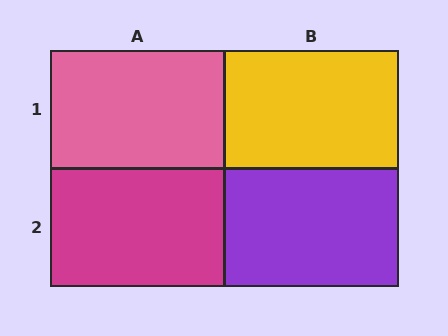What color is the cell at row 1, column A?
Pink.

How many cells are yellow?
1 cell is yellow.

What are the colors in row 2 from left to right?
Magenta, purple.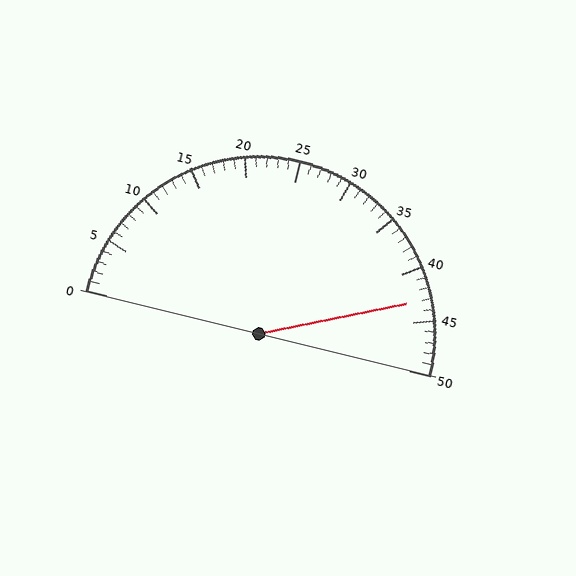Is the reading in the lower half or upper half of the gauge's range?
The reading is in the upper half of the range (0 to 50).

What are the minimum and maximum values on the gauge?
The gauge ranges from 0 to 50.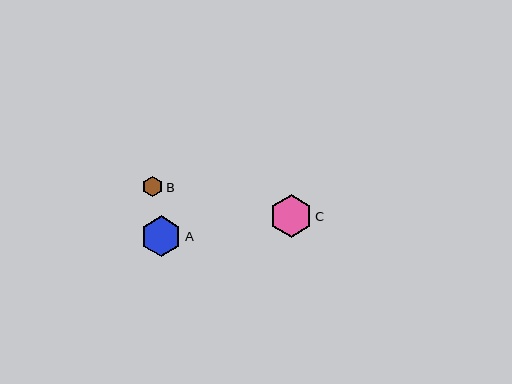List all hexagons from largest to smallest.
From largest to smallest: C, A, B.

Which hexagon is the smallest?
Hexagon B is the smallest with a size of approximately 20 pixels.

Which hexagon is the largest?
Hexagon C is the largest with a size of approximately 43 pixels.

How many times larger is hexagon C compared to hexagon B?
Hexagon C is approximately 2.1 times the size of hexagon B.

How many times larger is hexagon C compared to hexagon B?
Hexagon C is approximately 2.1 times the size of hexagon B.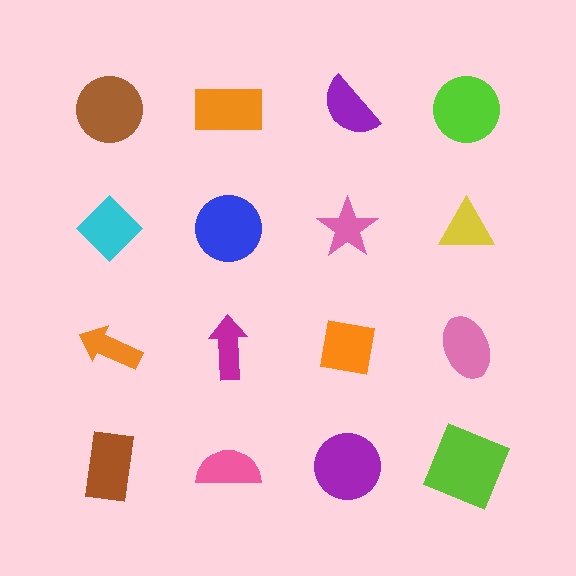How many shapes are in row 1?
4 shapes.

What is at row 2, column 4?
A yellow triangle.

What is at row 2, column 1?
A cyan diamond.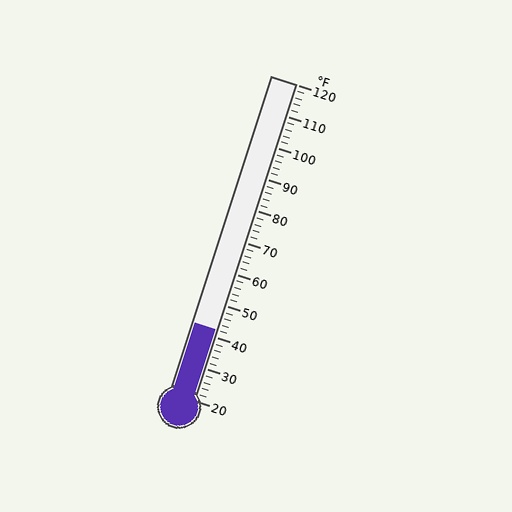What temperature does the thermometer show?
The thermometer shows approximately 42°F.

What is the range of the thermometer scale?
The thermometer scale ranges from 20°F to 120°F.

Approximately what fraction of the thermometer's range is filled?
The thermometer is filled to approximately 20% of its range.